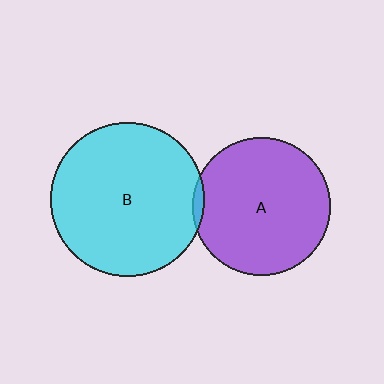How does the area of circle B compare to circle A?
Approximately 1.2 times.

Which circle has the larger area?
Circle B (cyan).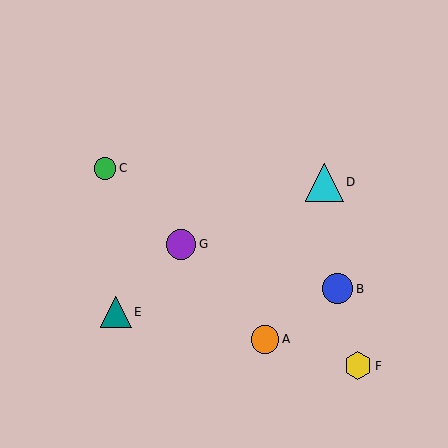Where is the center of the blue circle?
The center of the blue circle is at (338, 289).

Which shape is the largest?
The cyan triangle (labeled D) is the largest.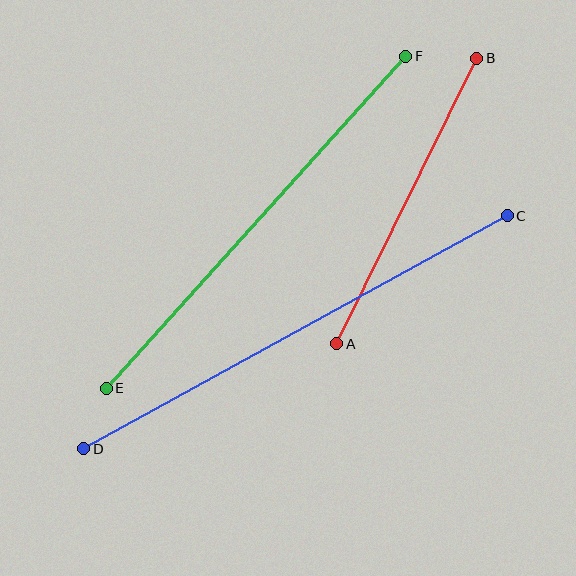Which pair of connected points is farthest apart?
Points C and D are farthest apart.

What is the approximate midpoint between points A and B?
The midpoint is at approximately (407, 201) pixels.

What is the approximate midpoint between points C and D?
The midpoint is at approximately (296, 332) pixels.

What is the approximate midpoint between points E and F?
The midpoint is at approximately (256, 222) pixels.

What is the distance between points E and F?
The distance is approximately 447 pixels.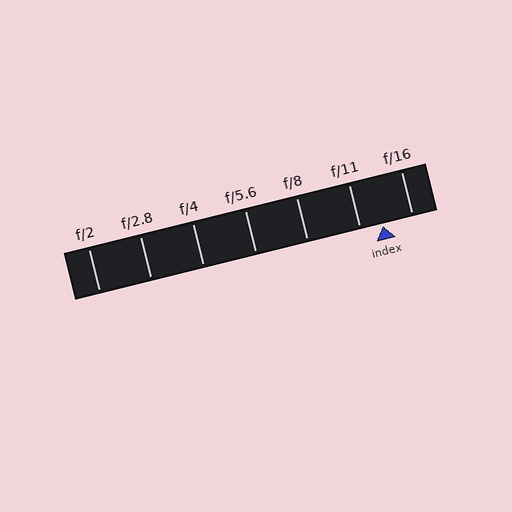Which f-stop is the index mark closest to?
The index mark is closest to f/11.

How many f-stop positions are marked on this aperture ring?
There are 7 f-stop positions marked.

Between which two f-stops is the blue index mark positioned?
The index mark is between f/11 and f/16.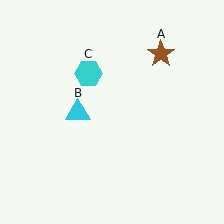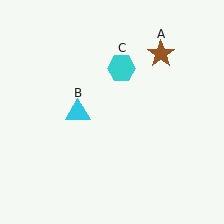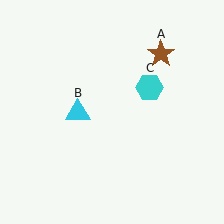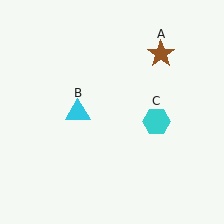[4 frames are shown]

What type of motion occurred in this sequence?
The cyan hexagon (object C) rotated clockwise around the center of the scene.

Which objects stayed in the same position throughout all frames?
Brown star (object A) and cyan triangle (object B) remained stationary.